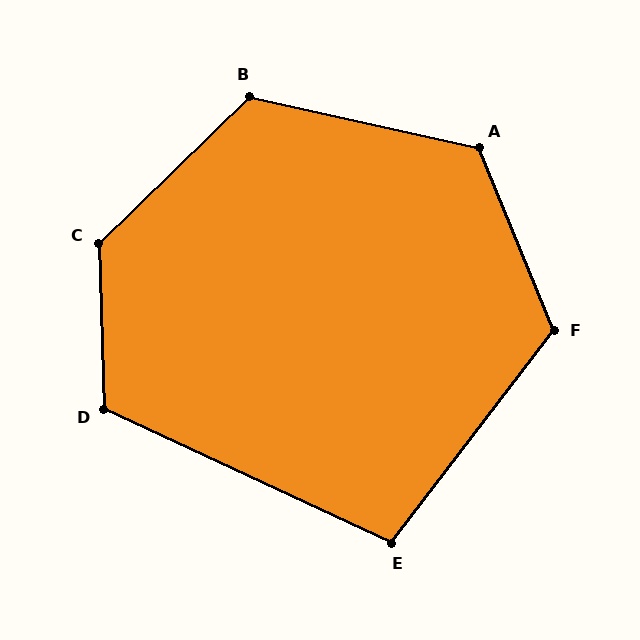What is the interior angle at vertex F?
Approximately 120 degrees (obtuse).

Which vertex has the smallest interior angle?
E, at approximately 103 degrees.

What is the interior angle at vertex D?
Approximately 117 degrees (obtuse).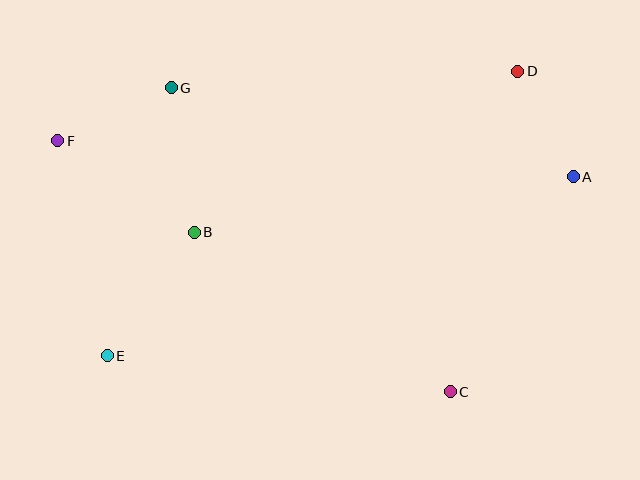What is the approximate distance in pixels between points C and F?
The distance between C and F is approximately 466 pixels.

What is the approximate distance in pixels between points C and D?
The distance between C and D is approximately 327 pixels.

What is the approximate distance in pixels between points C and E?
The distance between C and E is approximately 345 pixels.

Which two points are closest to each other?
Points A and D are closest to each other.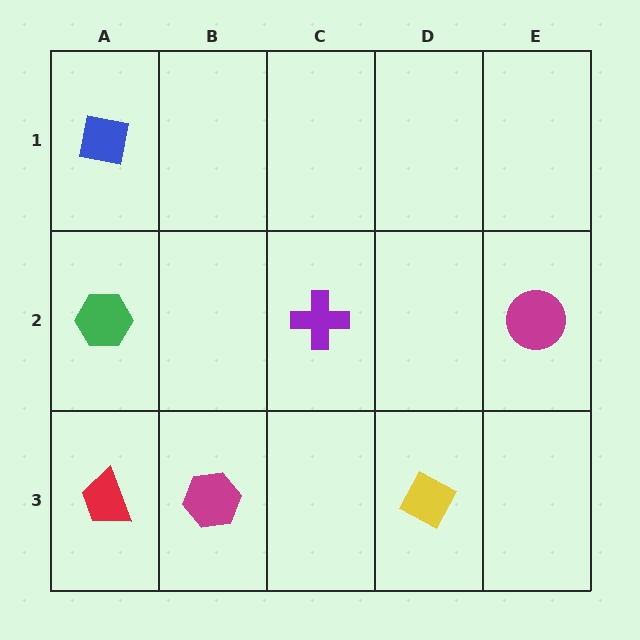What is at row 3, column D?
A yellow diamond.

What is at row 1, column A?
A blue square.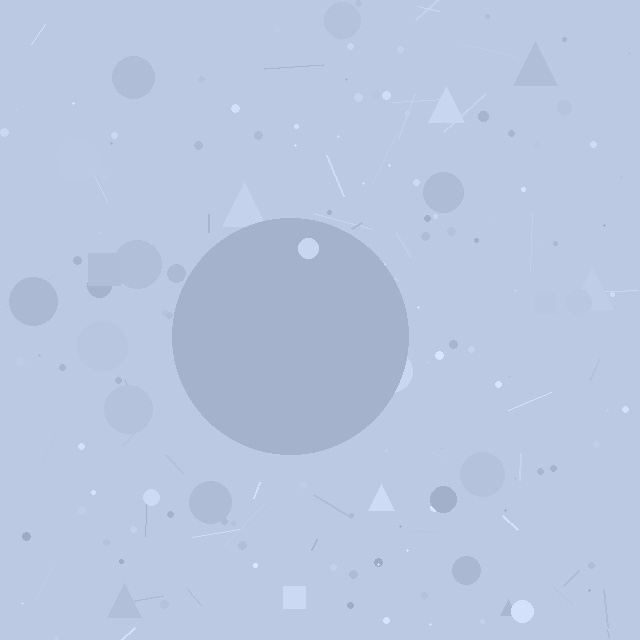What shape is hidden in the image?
A circle is hidden in the image.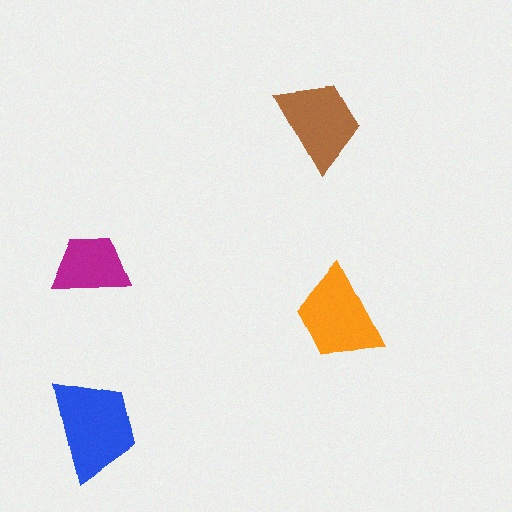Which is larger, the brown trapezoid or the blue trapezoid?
The blue one.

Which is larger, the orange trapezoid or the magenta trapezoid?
The orange one.